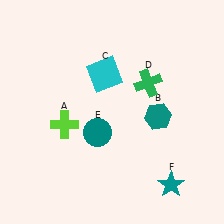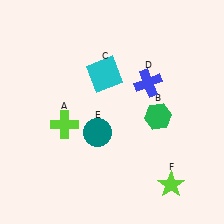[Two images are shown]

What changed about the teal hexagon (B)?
In Image 1, B is teal. In Image 2, it changed to green.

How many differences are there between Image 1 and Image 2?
There are 3 differences between the two images.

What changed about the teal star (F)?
In Image 1, F is teal. In Image 2, it changed to lime.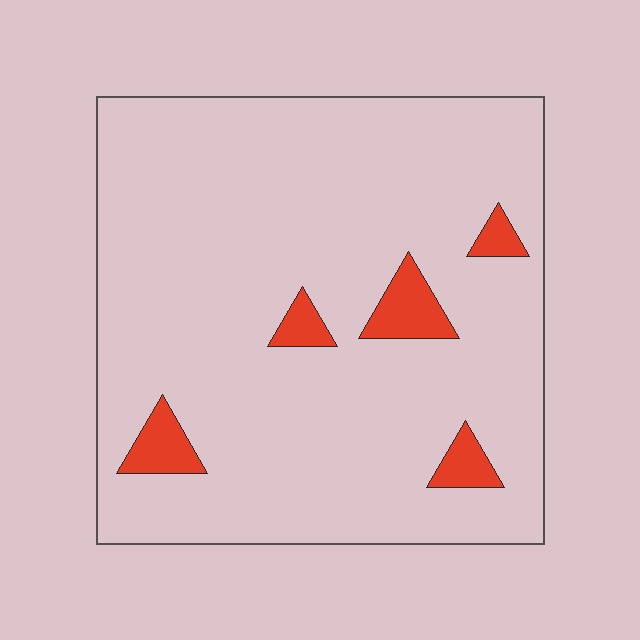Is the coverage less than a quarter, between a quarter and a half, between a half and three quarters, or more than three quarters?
Less than a quarter.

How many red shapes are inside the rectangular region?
5.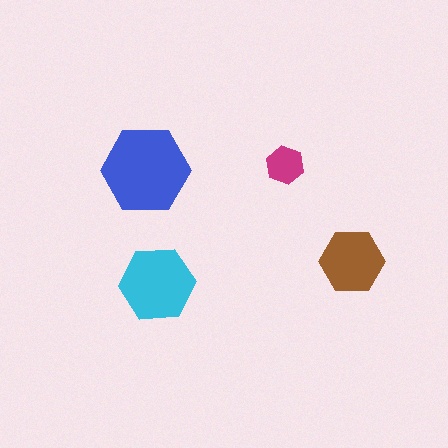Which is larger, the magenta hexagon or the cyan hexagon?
The cyan one.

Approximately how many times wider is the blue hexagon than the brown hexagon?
About 1.5 times wider.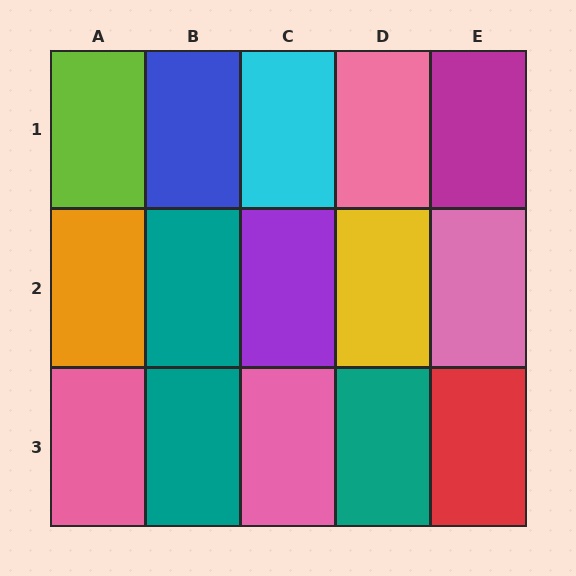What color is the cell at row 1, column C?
Cyan.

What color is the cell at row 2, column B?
Teal.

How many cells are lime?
1 cell is lime.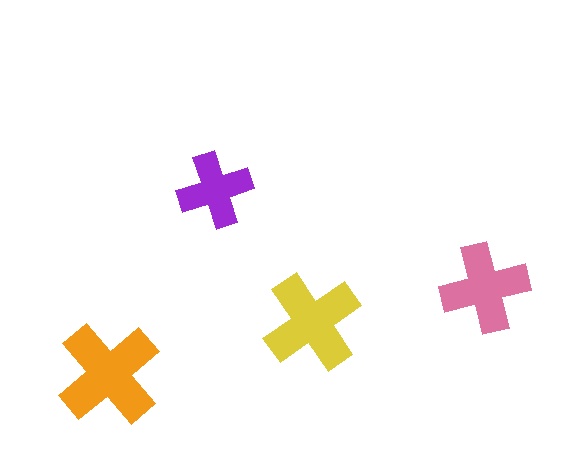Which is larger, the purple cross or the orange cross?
The orange one.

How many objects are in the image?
There are 4 objects in the image.